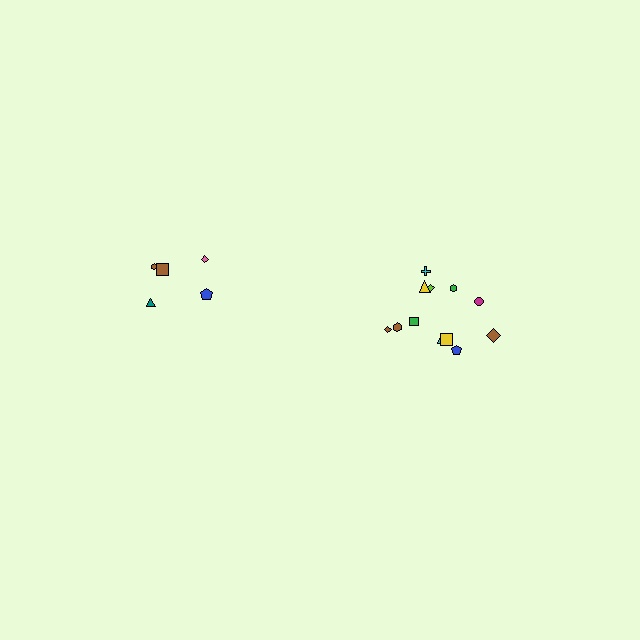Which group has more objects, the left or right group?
The right group.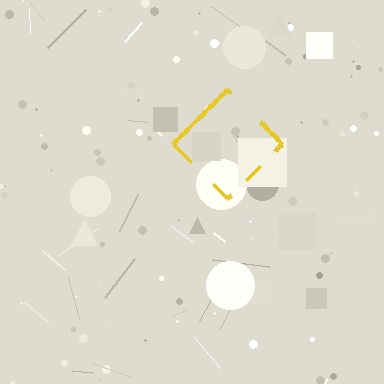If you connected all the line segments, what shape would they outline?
They would outline a diamond.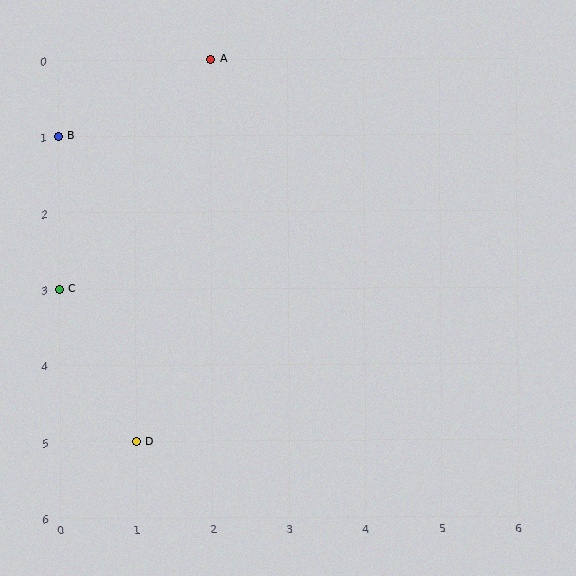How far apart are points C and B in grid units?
Points C and B are 2 rows apart.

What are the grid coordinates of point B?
Point B is at grid coordinates (0, 1).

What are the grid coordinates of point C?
Point C is at grid coordinates (0, 3).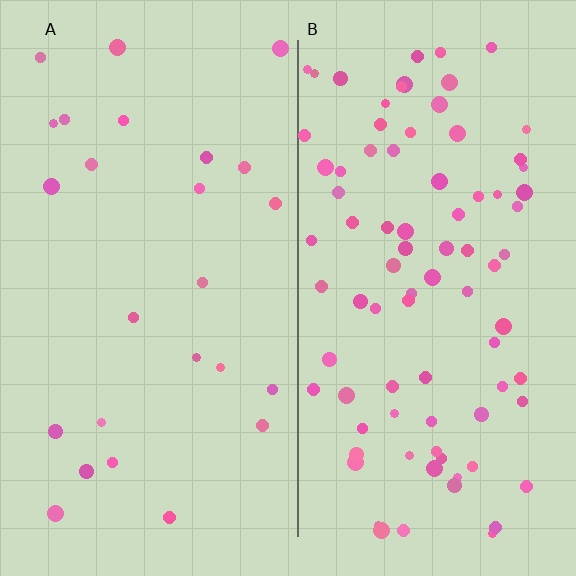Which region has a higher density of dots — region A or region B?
B (the right).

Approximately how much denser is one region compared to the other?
Approximately 3.4× — region B over region A.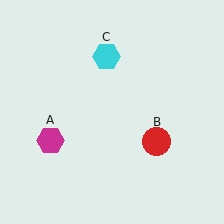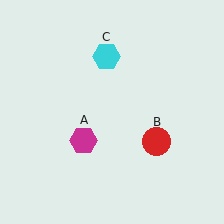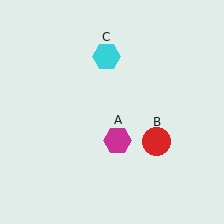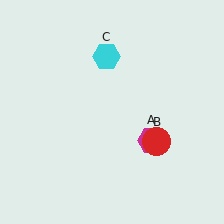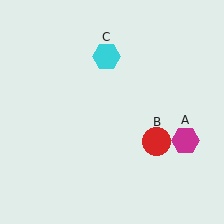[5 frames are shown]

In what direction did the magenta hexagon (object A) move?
The magenta hexagon (object A) moved right.